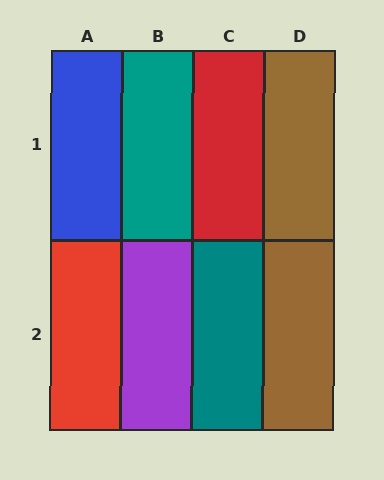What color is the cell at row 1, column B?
Teal.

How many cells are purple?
1 cell is purple.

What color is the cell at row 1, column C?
Red.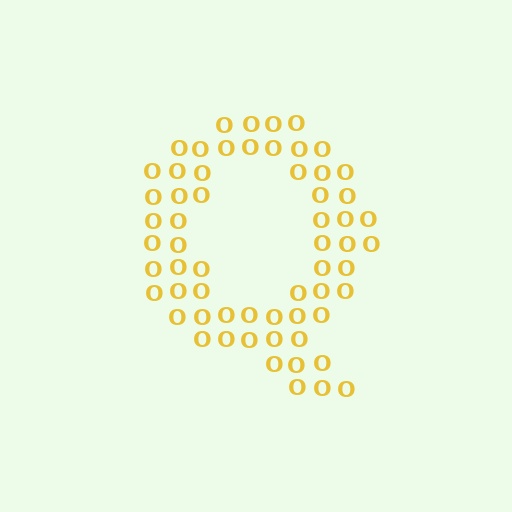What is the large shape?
The large shape is the letter Q.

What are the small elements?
The small elements are letter O's.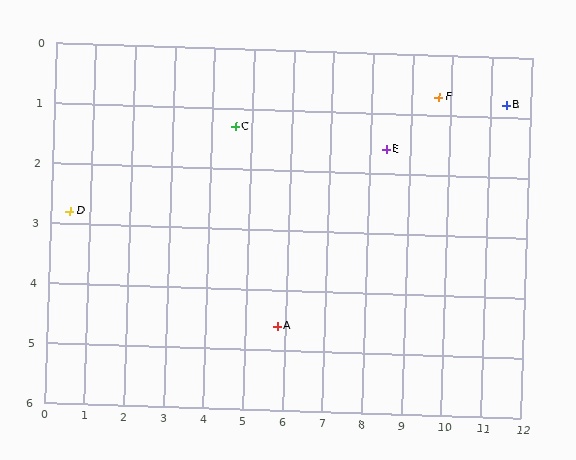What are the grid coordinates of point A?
Point A is at approximately (5.8, 4.6).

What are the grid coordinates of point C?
Point C is at approximately (4.6, 1.3).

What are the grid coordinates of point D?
Point D is at approximately (0.5, 2.8).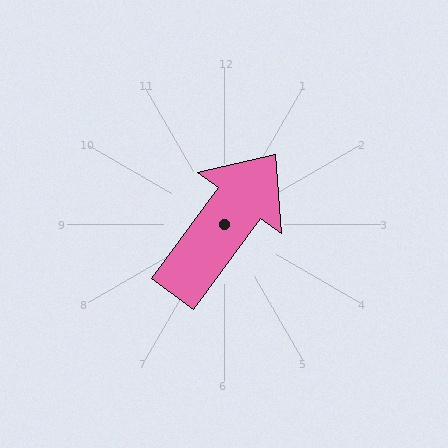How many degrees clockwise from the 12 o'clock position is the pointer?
Approximately 36 degrees.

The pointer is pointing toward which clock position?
Roughly 1 o'clock.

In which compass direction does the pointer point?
Northeast.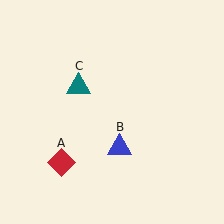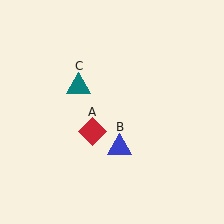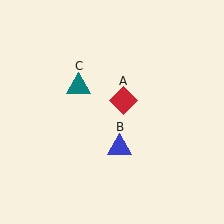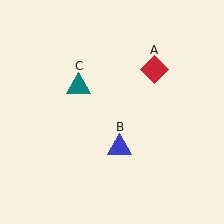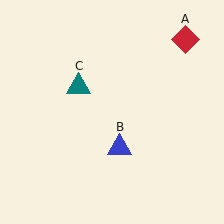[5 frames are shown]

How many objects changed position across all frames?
1 object changed position: red diamond (object A).